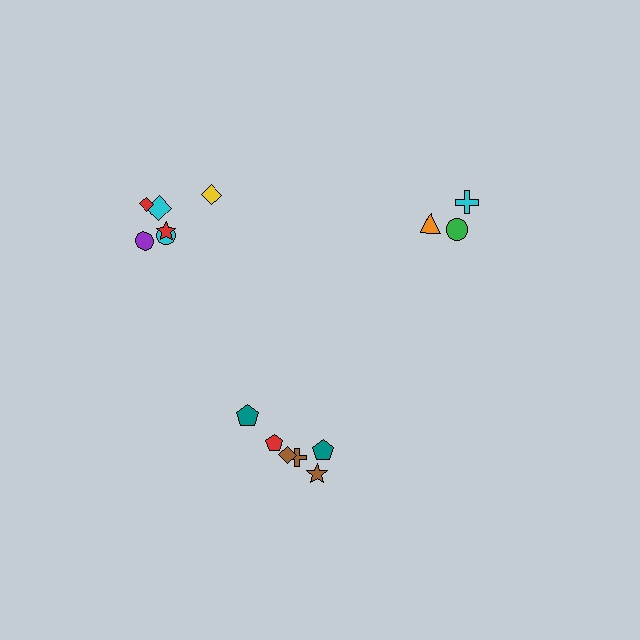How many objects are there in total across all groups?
There are 15 objects.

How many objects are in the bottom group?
There are 6 objects.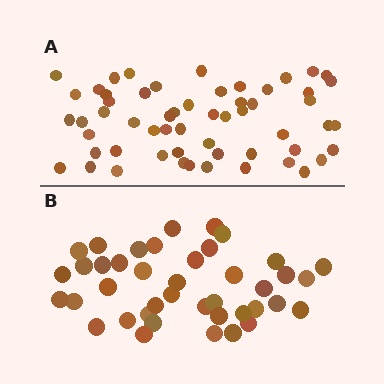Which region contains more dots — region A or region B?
Region A (the top region) has more dots.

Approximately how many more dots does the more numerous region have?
Region A has approximately 15 more dots than region B.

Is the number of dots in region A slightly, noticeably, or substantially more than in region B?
Region A has noticeably more, but not dramatically so. The ratio is roughly 1.4 to 1.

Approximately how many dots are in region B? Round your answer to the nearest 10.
About 40 dots. (The exact count is 41, which rounds to 40.)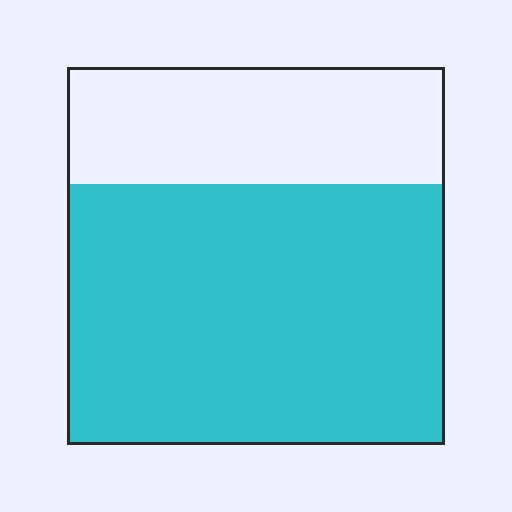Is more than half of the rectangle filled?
Yes.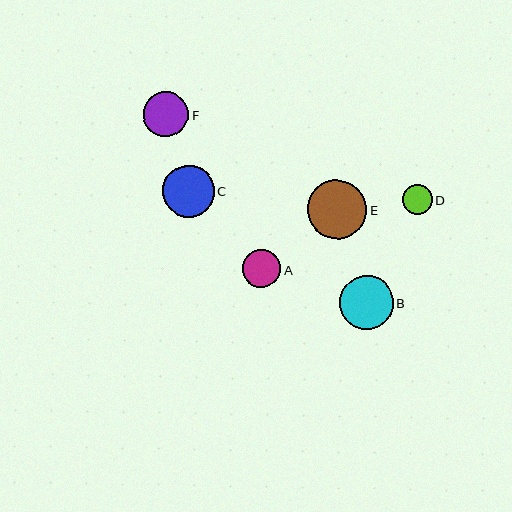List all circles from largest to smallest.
From largest to smallest: E, B, C, F, A, D.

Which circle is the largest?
Circle E is the largest with a size of approximately 59 pixels.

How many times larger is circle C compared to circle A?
Circle C is approximately 1.4 times the size of circle A.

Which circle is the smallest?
Circle D is the smallest with a size of approximately 30 pixels.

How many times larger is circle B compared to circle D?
Circle B is approximately 1.8 times the size of circle D.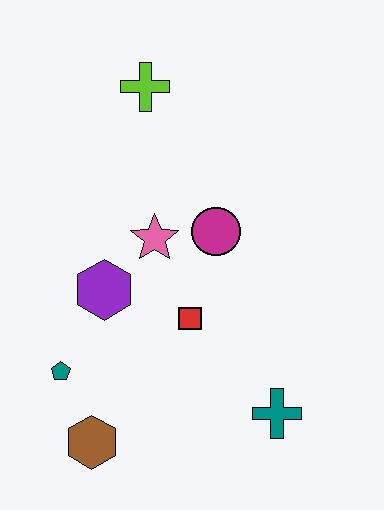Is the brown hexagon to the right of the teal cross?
No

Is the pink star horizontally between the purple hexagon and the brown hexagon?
No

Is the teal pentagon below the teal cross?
No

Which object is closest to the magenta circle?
The pink star is closest to the magenta circle.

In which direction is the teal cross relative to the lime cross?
The teal cross is below the lime cross.